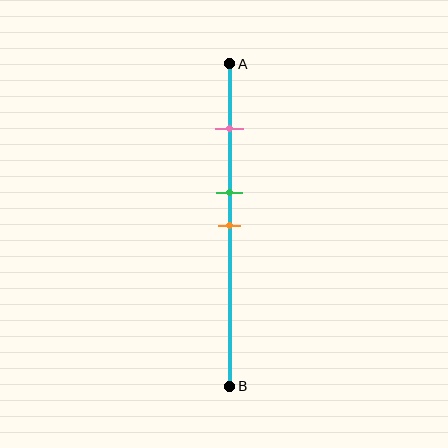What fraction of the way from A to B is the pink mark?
The pink mark is approximately 20% (0.2) of the way from A to B.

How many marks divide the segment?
There are 3 marks dividing the segment.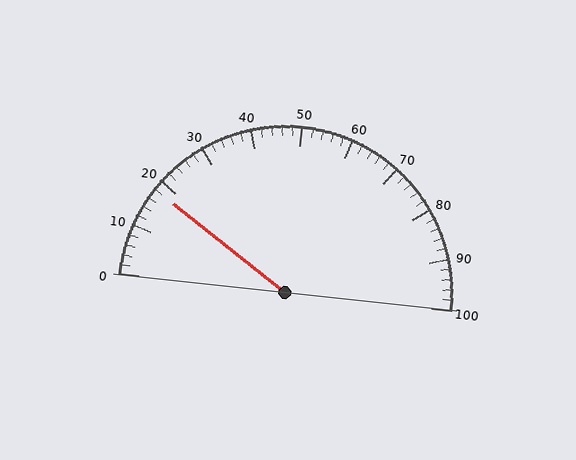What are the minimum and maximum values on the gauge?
The gauge ranges from 0 to 100.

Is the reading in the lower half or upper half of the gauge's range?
The reading is in the lower half of the range (0 to 100).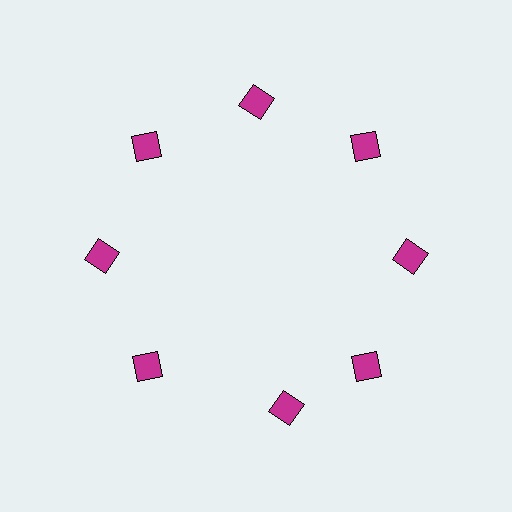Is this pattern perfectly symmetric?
No. The 8 magenta diamonds are arranged in a ring, but one element near the 6 o'clock position is rotated out of alignment along the ring, breaking the 8-fold rotational symmetry.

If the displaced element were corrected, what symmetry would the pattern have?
It would have 8-fold rotational symmetry — the pattern would map onto itself every 45 degrees.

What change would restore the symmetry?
The symmetry would be restored by rotating it back into even spacing with its neighbors so that all 8 diamonds sit at equal angles and equal distance from the center.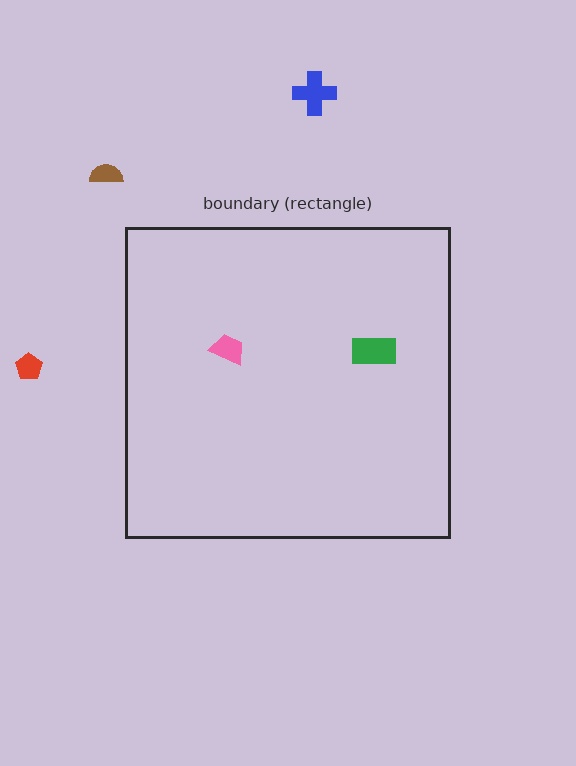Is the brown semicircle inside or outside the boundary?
Outside.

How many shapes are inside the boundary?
2 inside, 3 outside.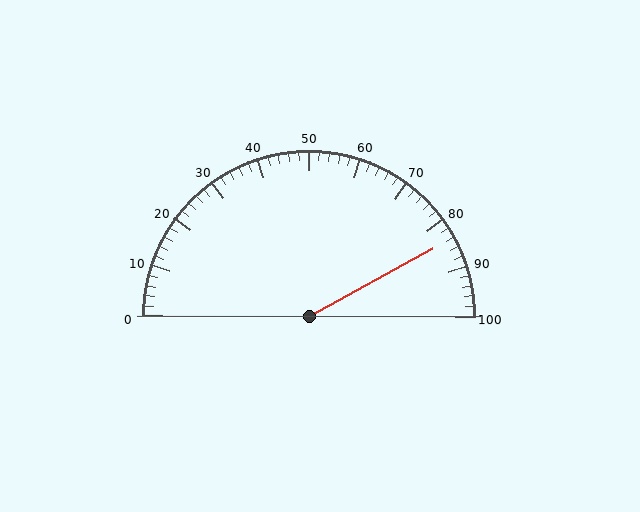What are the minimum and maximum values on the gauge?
The gauge ranges from 0 to 100.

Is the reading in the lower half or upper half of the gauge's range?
The reading is in the upper half of the range (0 to 100).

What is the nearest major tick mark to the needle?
The nearest major tick mark is 80.